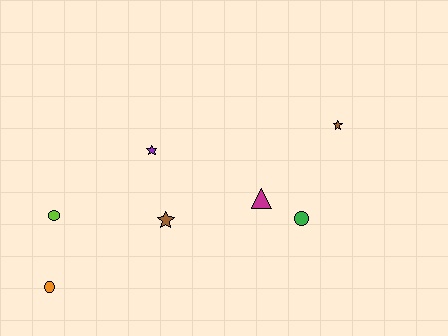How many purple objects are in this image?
There is 1 purple object.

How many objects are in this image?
There are 7 objects.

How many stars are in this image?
There are 3 stars.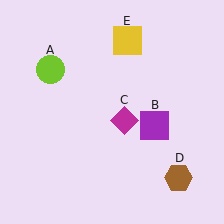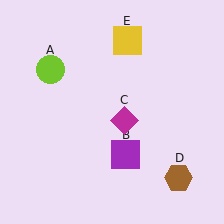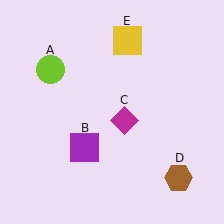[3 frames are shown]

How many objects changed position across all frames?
1 object changed position: purple square (object B).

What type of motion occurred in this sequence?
The purple square (object B) rotated clockwise around the center of the scene.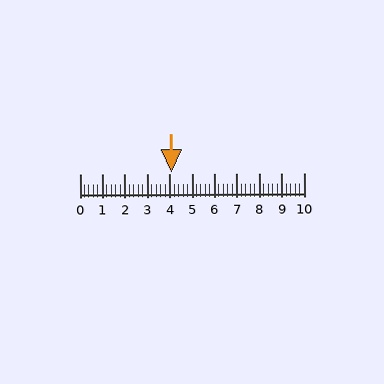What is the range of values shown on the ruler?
The ruler shows values from 0 to 10.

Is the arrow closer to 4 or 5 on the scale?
The arrow is closer to 4.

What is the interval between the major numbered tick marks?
The major tick marks are spaced 1 units apart.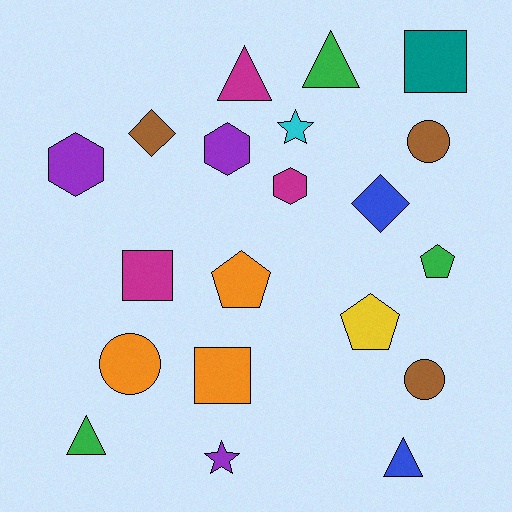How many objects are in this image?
There are 20 objects.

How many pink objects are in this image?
There are no pink objects.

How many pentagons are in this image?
There are 3 pentagons.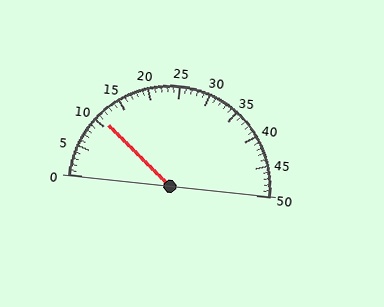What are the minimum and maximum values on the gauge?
The gauge ranges from 0 to 50.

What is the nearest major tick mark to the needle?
The nearest major tick mark is 10.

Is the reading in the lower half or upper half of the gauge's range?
The reading is in the lower half of the range (0 to 50).